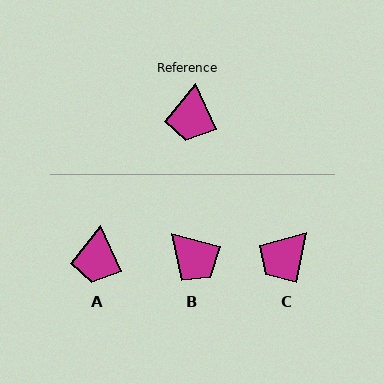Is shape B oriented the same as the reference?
No, it is off by about 51 degrees.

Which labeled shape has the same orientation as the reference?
A.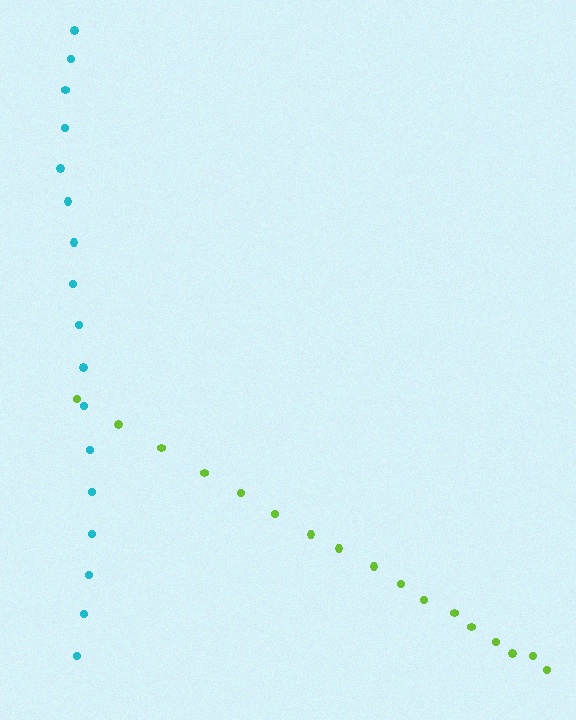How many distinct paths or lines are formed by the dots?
There are 2 distinct paths.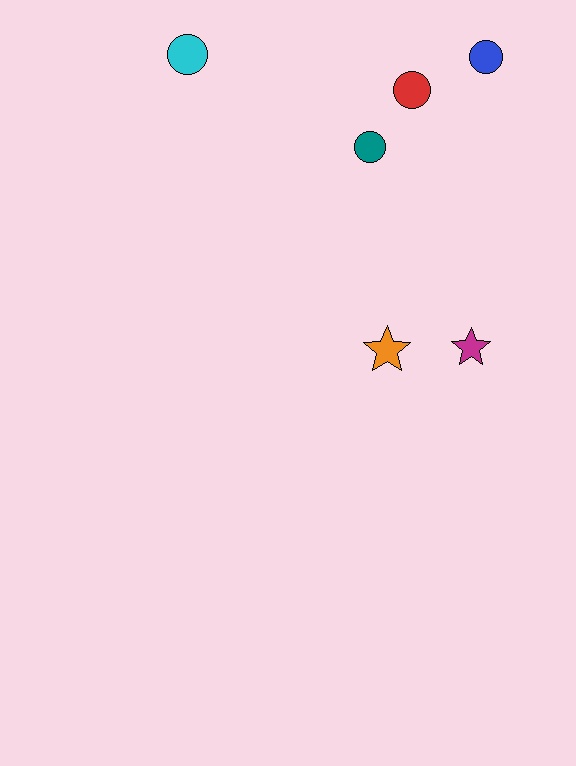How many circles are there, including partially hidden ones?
There are 4 circles.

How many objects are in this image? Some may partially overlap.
There are 6 objects.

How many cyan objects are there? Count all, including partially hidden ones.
There is 1 cyan object.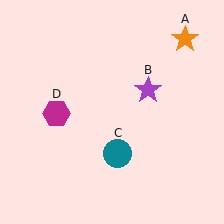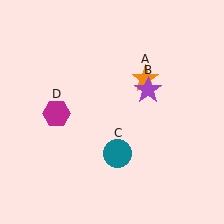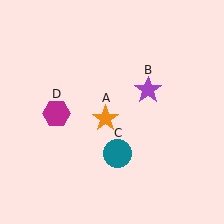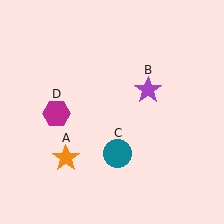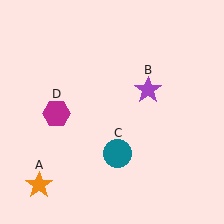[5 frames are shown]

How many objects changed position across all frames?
1 object changed position: orange star (object A).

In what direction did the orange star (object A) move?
The orange star (object A) moved down and to the left.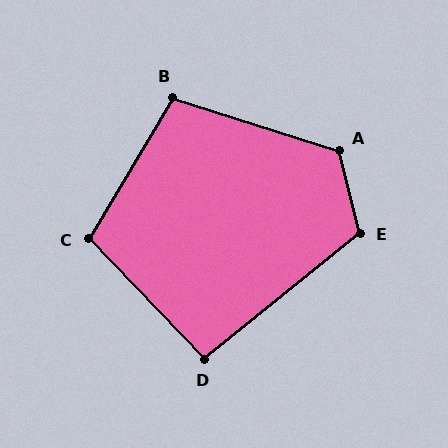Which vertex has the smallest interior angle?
D, at approximately 95 degrees.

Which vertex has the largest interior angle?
A, at approximately 122 degrees.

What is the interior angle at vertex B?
Approximately 103 degrees (obtuse).